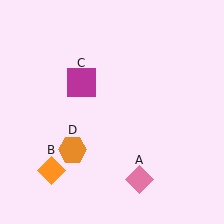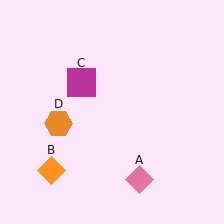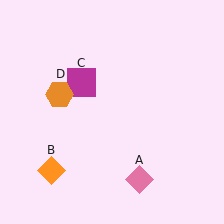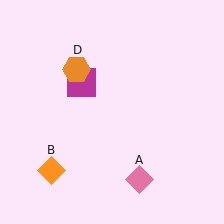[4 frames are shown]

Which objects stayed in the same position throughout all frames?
Pink diamond (object A) and orange diamond (object B) and magenta square (object C) remained stationary.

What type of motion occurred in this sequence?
The orange hexagon (object D) rotated clockwise around the center of the scene.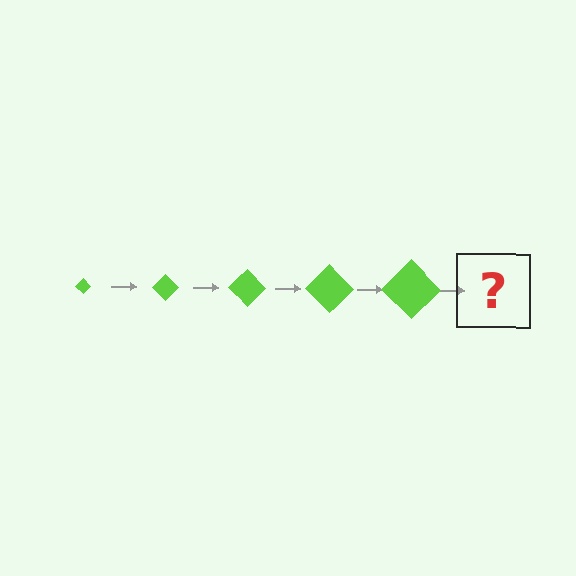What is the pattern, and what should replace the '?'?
The pattern is that the diamond gets progressively larger each step. The '?' should be a lime diamond, larger than the previous one.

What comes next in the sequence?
The next element should be a lime diamond, larger than the previous one.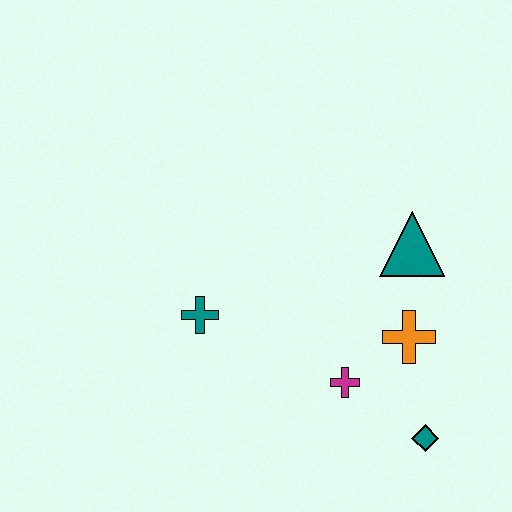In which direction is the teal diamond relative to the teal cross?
The teal diamond is to the right of the teal cross.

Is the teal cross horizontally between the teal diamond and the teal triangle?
No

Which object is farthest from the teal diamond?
The teal cross is farthest from the teal diamond.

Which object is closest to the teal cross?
The magenta cross is closest to the teal cross.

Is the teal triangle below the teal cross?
No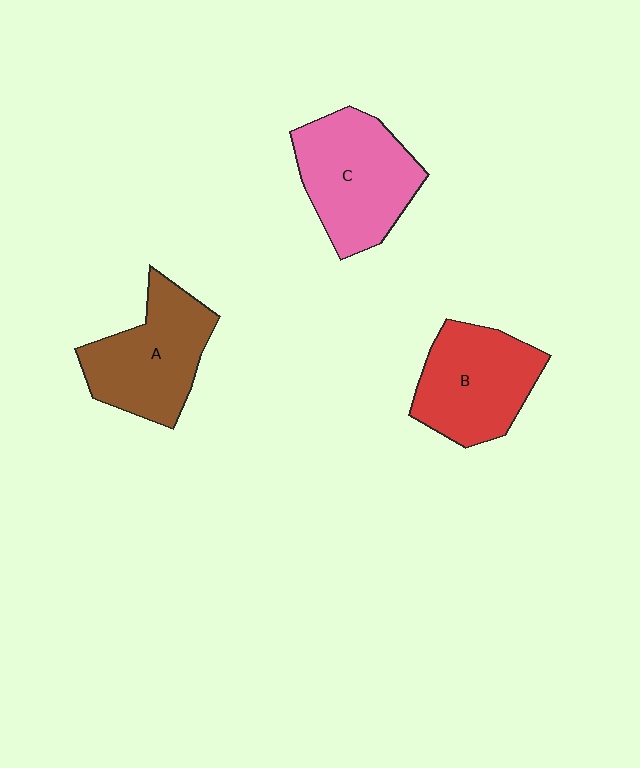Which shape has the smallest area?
Shape B (red).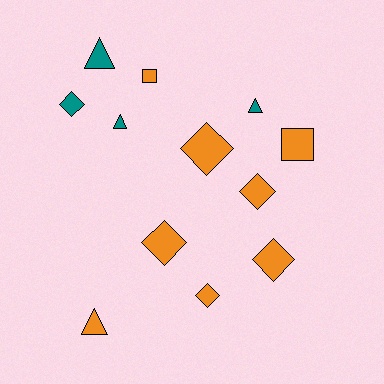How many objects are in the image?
There are 12 objects.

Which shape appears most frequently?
Diamond, with 6 objects.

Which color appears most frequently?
Orange, with 8 objects.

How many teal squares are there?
There are no teal squares.